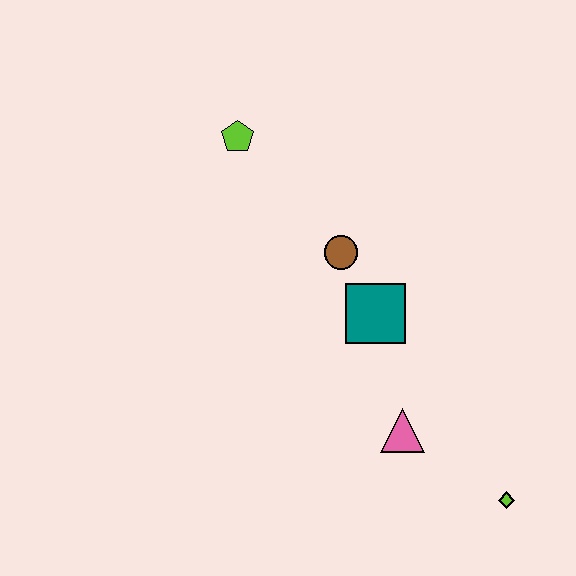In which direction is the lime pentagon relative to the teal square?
The lime pentagon is above the teal square.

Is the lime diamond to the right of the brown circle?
Yes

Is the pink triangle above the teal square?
No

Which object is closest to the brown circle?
The teal square is closest to the brown circle.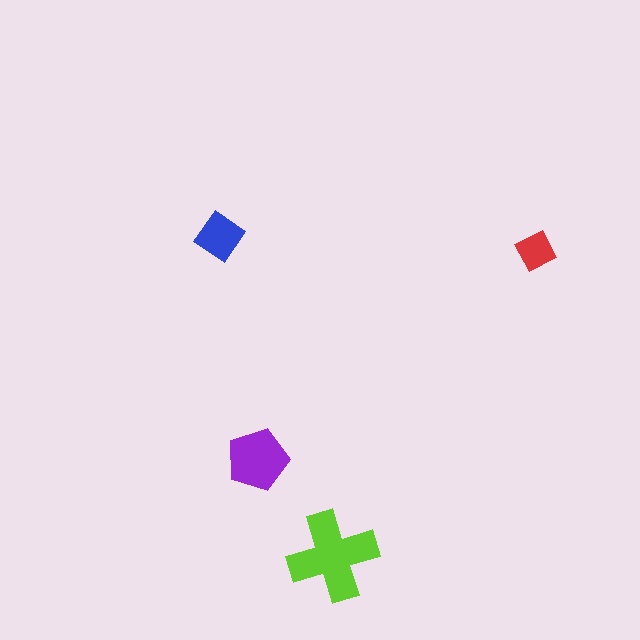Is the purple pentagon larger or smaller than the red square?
Larger.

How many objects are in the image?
There are 4 objects in the image.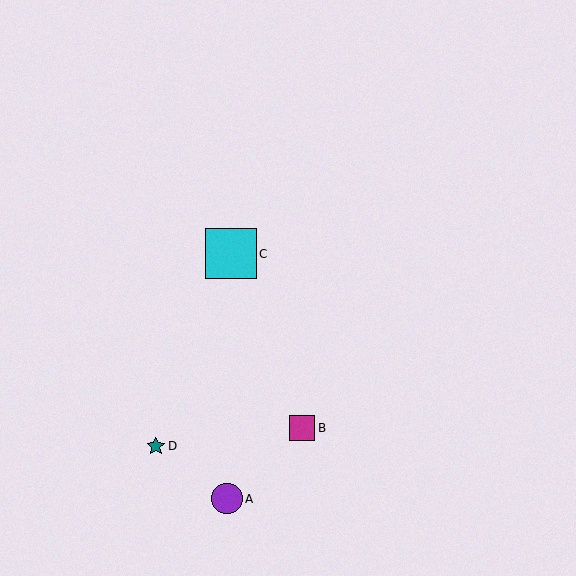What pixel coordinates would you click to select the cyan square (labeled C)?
Click at (231, 254) to select the cyan square C.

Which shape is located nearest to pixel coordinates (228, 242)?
The cyan square (labeled C) at (231, 254) is nearest to that location.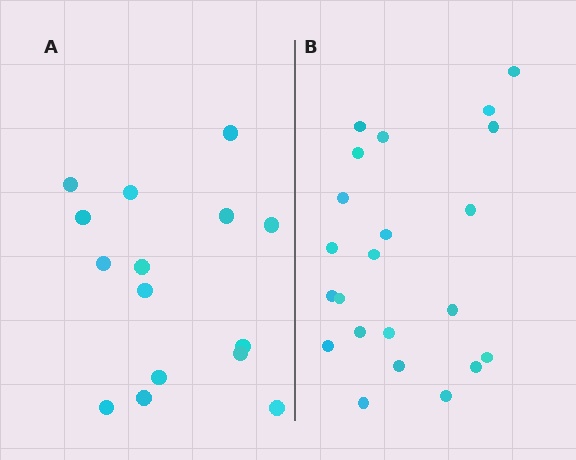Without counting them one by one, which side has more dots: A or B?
Region B (the right region) has more dots.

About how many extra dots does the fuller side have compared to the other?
Region B has roughly 8 or so more dots than region A.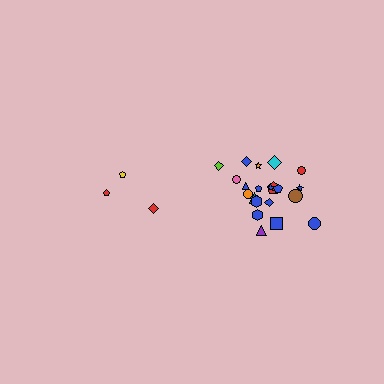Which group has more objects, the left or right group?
The right group.